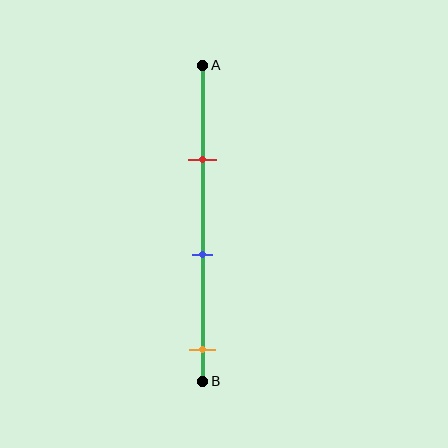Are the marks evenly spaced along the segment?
Yes, the marks are approximately evenly spaced.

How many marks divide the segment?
There are 3 marks dividing the segment.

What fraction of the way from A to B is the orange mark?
The orange mark is approximately 90% (0.9) of the way from A to B.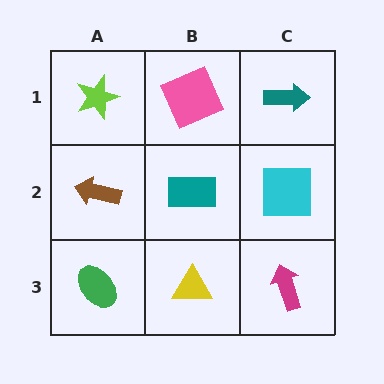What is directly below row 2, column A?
A green ellipse.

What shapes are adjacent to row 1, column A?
A brown arrow (row 2, column A), a pink square (row 1, column B).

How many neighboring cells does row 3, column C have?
2.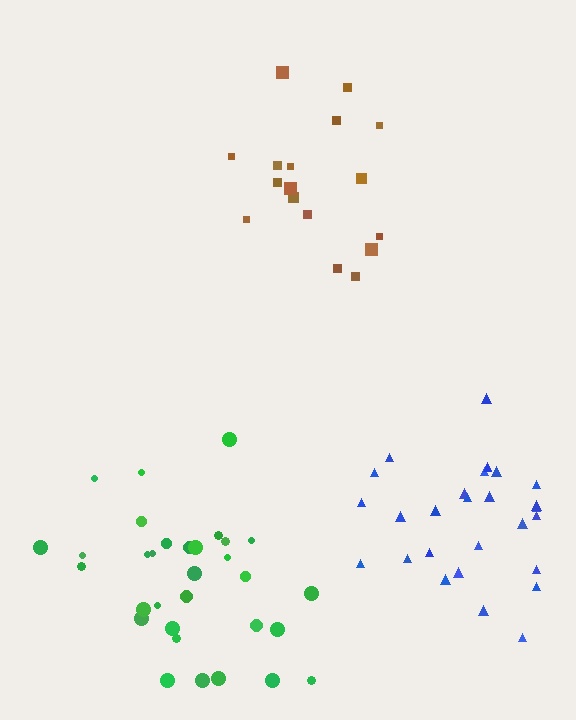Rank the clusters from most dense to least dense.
blue, green, brown.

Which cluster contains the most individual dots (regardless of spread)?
Green (32).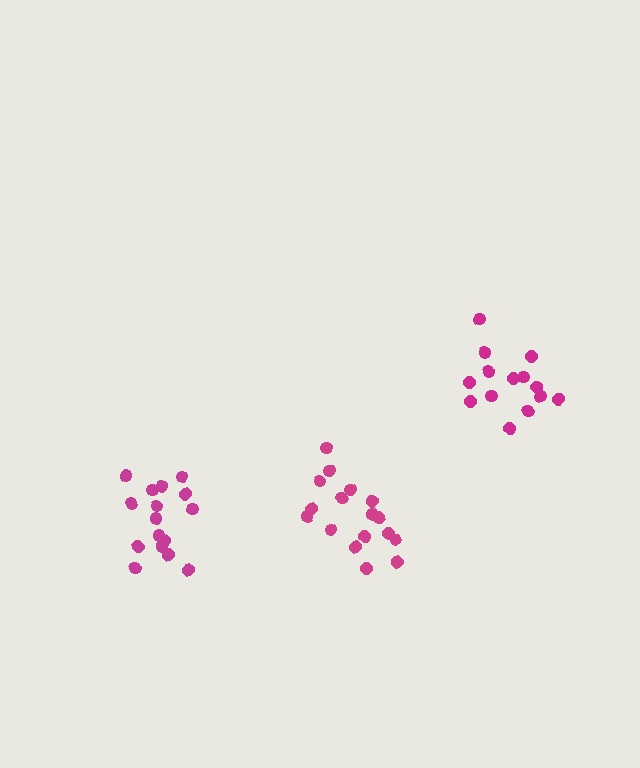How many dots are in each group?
Group 1: 17 dots, Group 2: 14 dots, Group 3: 16 dots (47 total).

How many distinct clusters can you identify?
There are 3 distinct clusters.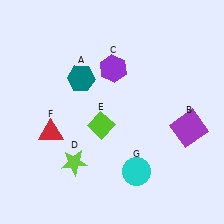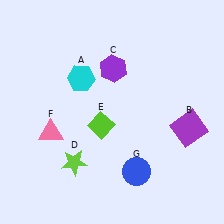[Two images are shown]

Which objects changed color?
A changed from teal to cyan. F changed from red to pink. G changed from cyan to blue.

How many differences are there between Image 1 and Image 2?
There are 3 differences between the two images.